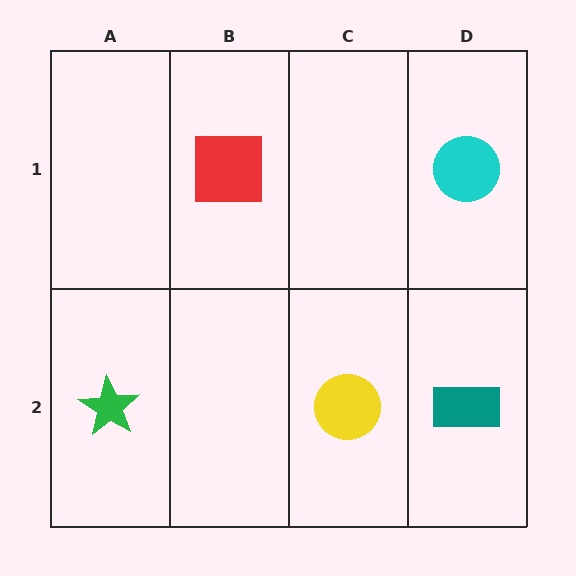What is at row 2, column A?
A green star.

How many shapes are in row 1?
2 shapes.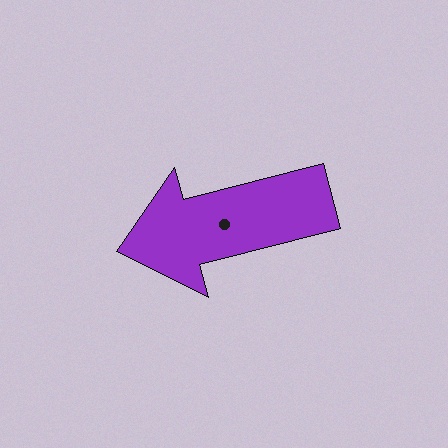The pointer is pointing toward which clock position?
Roughly 9 o'clock.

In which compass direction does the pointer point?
West.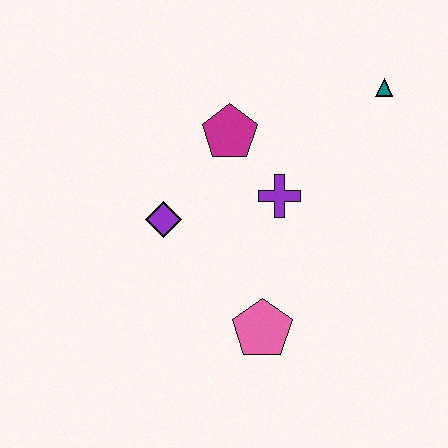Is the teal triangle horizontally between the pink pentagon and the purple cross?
No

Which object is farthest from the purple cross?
The teal triangle is farthest from the purple cross.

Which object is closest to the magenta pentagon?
The purple cross is closest to the magenta pentagon.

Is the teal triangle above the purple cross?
Yes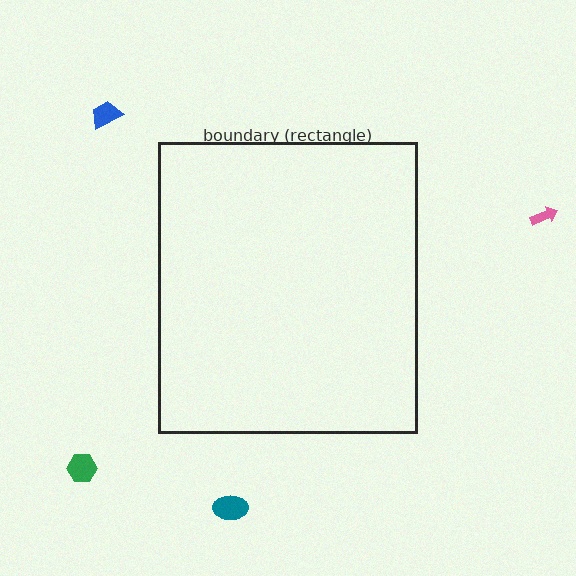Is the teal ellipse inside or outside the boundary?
Outside.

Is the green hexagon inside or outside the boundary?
Outside.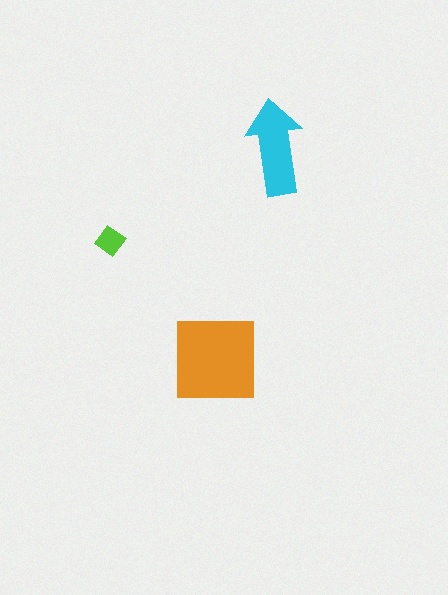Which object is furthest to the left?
The lime diamond is leftmost.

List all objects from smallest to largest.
The lime diamond, the cyan arrow, the orange square.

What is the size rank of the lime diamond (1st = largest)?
3rd.